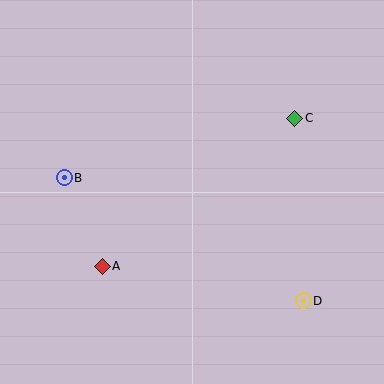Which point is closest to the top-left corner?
Point B is closest to the top-left corner.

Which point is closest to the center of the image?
Point A at (102, 266) is closest to the center.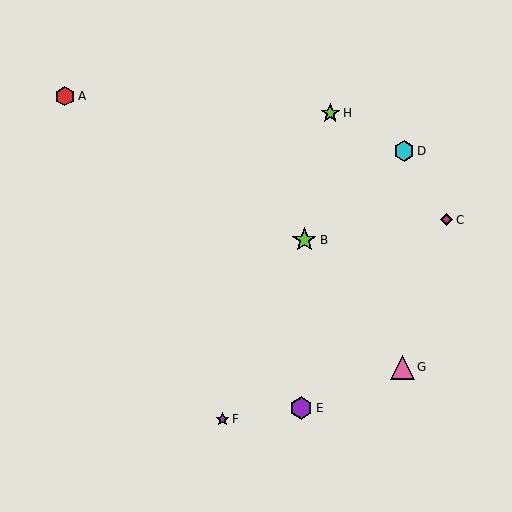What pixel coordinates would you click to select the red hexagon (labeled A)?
Click at (65, 96) to select the red hexagon A.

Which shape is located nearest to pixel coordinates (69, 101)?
The red hexagon (labeled A) at (65, 96) is nearest to that location.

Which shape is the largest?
The lime star (labeled B) is the largest.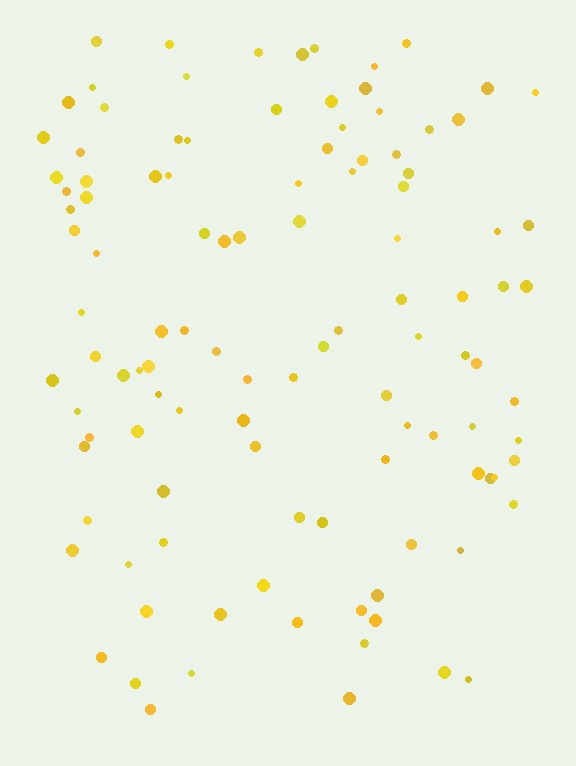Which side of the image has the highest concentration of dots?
The top.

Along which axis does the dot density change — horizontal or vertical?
Vertical.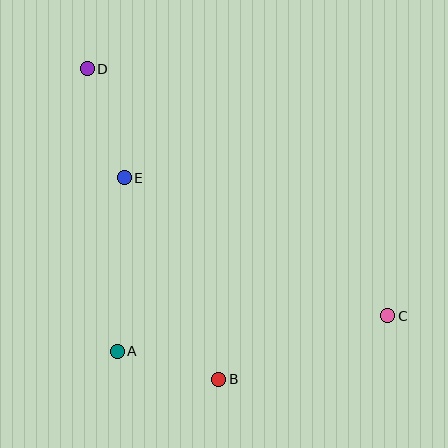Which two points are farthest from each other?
Points C and D are farthest from each other.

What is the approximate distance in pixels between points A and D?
The distance between A and D is approximately 284 pixels.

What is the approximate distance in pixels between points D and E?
The distance between D and E is approximately 115 pixels.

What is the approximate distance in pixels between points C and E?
The distance between C and E is approximately 297 pixels.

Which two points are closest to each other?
Points A and B are closest to each other.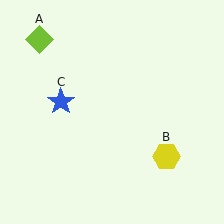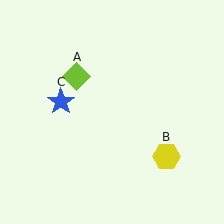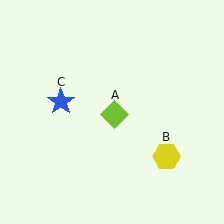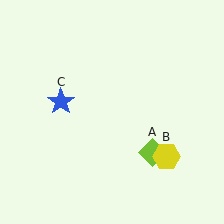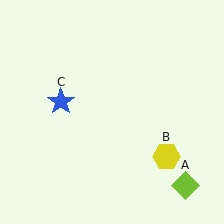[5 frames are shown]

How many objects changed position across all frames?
1 object changed position: lime diamond (object A).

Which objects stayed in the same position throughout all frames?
Yellow hexagon (object B) and blue star (object C) remained stationary.